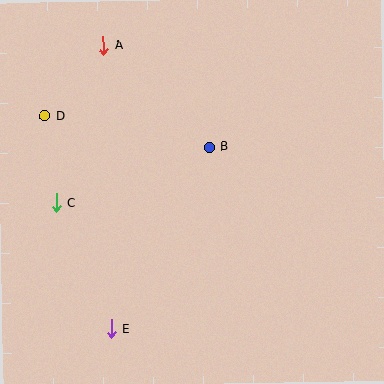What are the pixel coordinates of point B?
Point B is at (209, 147).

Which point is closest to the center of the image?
Point B at (209, 147) is closest to the center.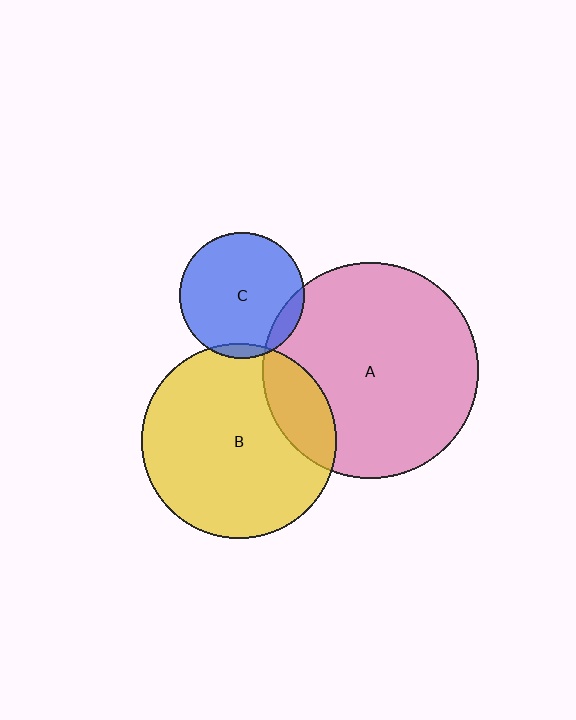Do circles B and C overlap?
Yes.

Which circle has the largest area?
Circle A (pink).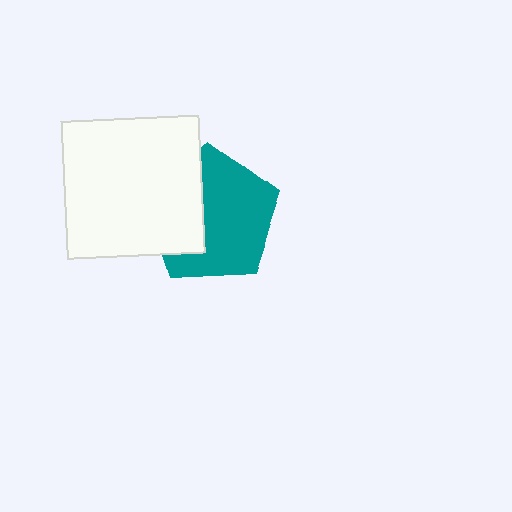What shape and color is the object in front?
The object in front is a white square.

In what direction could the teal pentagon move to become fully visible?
The teal pentagon could move right. That would shift it out from behind the white square entirely.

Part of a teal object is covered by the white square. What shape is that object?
It is a pentagon.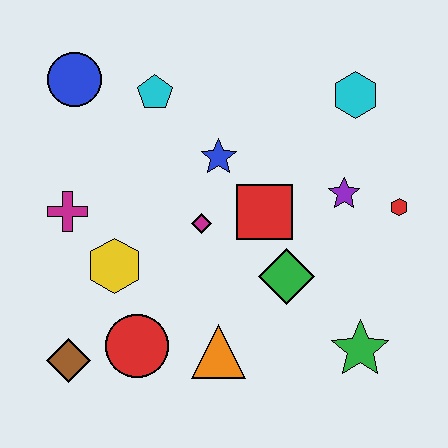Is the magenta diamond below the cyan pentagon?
Yes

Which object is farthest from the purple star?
The brown diamond is farthest from the purple star.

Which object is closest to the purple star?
The red hexagon is closest to the purple star.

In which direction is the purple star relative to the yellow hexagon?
The purple star is to the right of the yellow hexagon.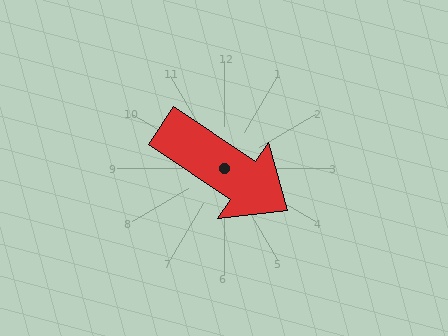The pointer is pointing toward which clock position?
Roughly 4 o'clock.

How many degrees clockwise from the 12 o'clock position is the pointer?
Approximately 124 degrees.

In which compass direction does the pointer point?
Southeast.